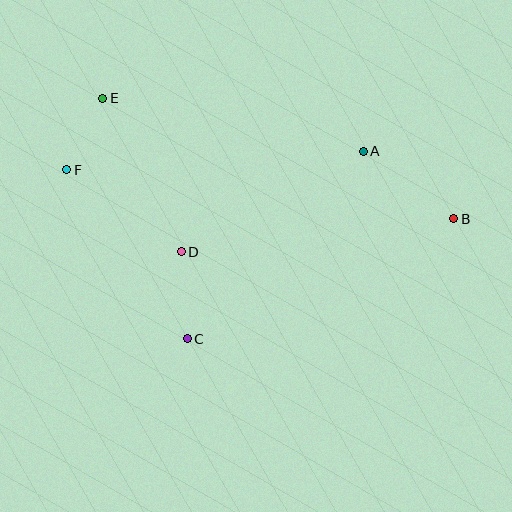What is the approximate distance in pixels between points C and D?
The distance between C and D is approximately 87 pixels.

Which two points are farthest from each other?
Points B and F are farthest from each other.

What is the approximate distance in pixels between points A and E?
The distance between A and E is approximately 266 pixels.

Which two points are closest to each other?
Points E and F are closest to each other.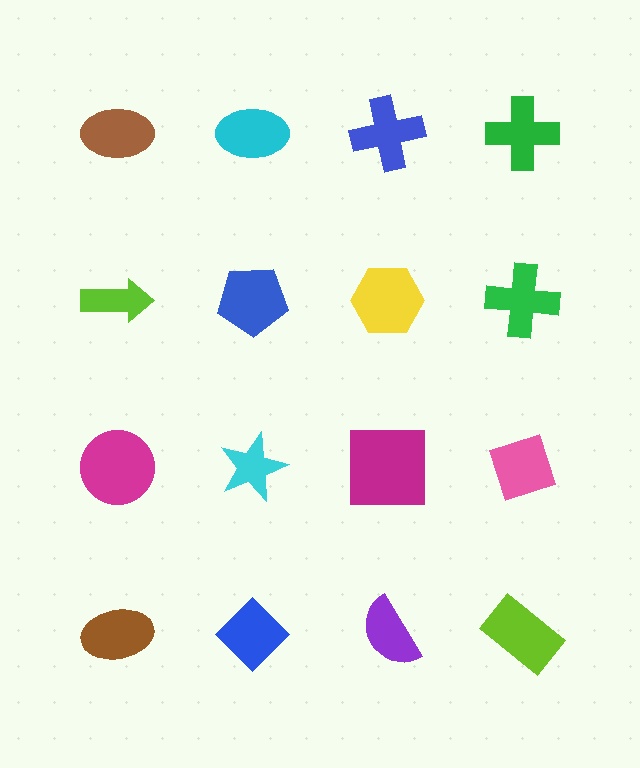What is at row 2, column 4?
A green cross.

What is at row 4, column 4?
A lime rectangle.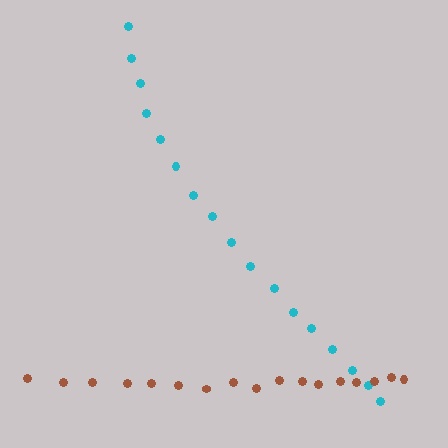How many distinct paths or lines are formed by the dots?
There are 2 distinct paths.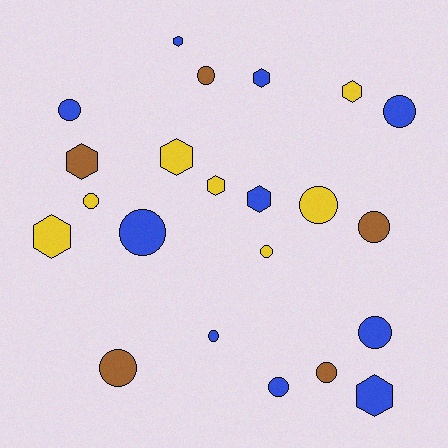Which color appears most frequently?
Blue, with 10 objects.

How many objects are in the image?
There are 22 objects.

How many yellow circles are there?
There are 3 yellow circles.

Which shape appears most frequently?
Circle, with 13 objects.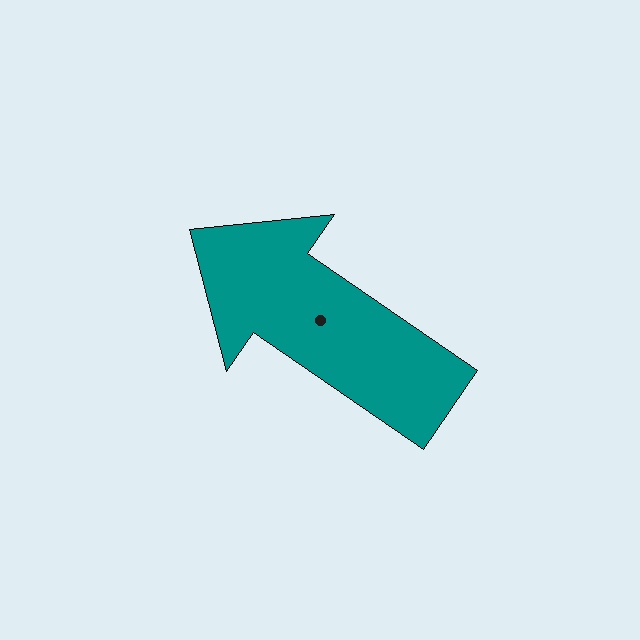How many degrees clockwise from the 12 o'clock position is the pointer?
Approximately 305 degrees.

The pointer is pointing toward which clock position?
Roughly 10 o'clock.